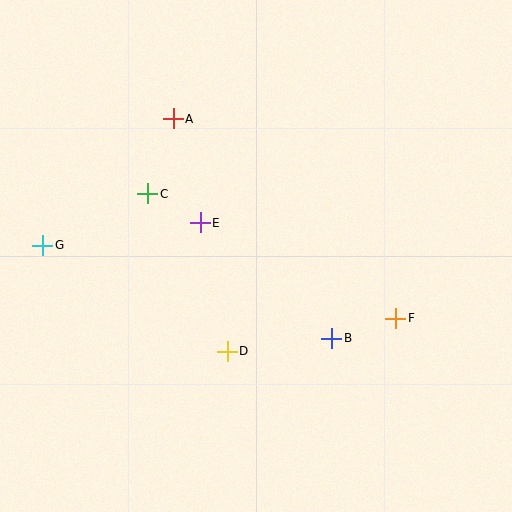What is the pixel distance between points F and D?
The distance between F and D is 172 pixels.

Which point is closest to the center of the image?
Point E at (200, 223) is closest to the center.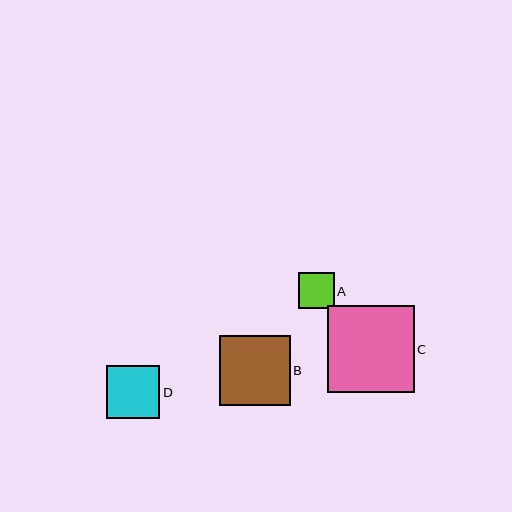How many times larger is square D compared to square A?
Square D is approximately 1.5 times the size of square A.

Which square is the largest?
Square C is the largest with a size of approximately 87 pixels.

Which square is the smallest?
Square A is the smallest with a size of approximately 36 pixels.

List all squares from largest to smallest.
From largest to smallest: C, B, D, A.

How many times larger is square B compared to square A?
Square B is approximately 2.0 times the size of square A.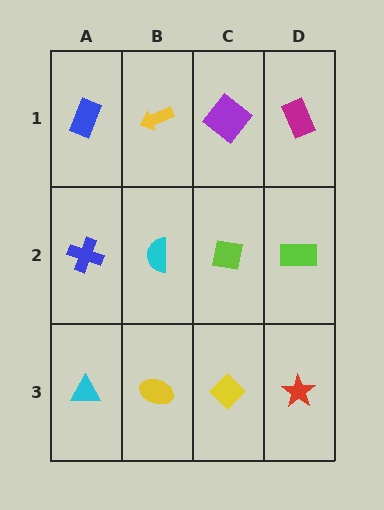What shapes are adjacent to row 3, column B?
A cyan semicircle (row 2, column B), a cyan triangle (row 3, column A), a yellow diamond (row 3, column C).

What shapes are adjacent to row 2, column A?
A blue rectangle (row 1, column A), a cyan triangle (row 3, column A), a cyan semicircle (row 2, column B).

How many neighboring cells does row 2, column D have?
3.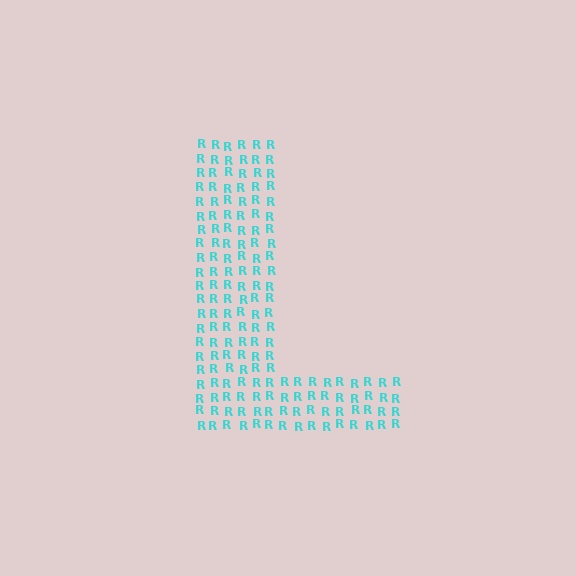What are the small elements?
The small elements are letter R's.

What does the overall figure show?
The overall figure shows the letter L.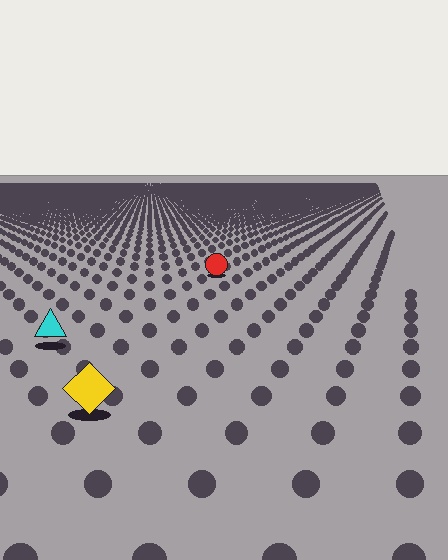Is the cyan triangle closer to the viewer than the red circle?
Yes. The cyan triangle is closer — you can tell from the texture gradient: the ground texture is coarser near it.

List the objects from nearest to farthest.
From nearest to farthest: the yellow diamond, the cyan triangle, the red circle.